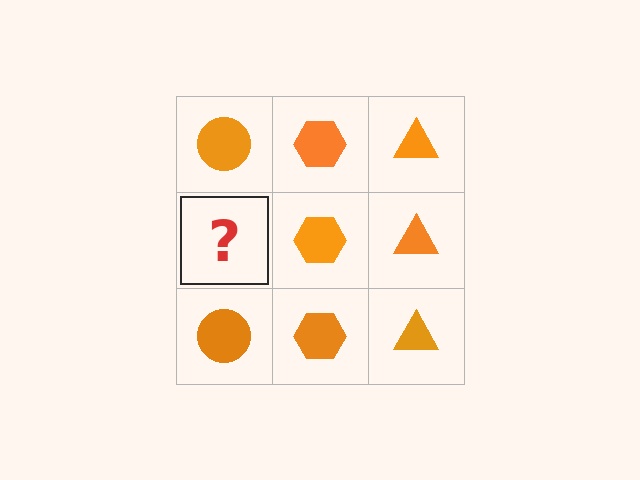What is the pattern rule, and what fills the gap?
The rule is that each column has a consistent shape. The gap should be filled with an orange circle.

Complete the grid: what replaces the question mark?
The question mark should be replaced with an orange circle.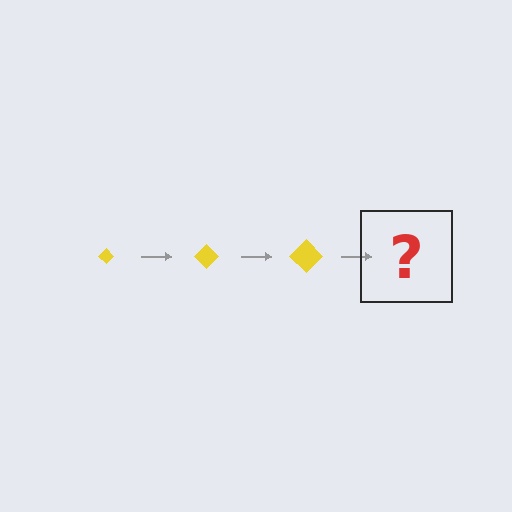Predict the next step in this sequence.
The next step is a yellow diamond, larger than the previous one.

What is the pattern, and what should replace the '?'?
The pattern is that the diamond gets progressively larger each step. The '?' should be a yellow diamond, larger than the previous one.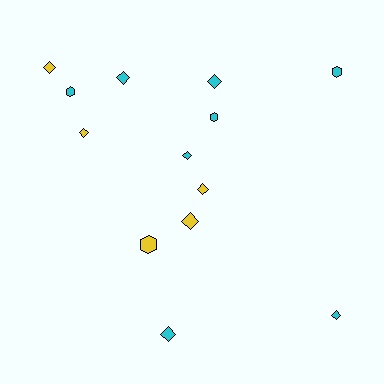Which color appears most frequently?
Cyan, with 8 objects.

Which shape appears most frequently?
Diamond, with 9 objects.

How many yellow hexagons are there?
There is 1 yellow hexagon.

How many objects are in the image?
There are 13 objects.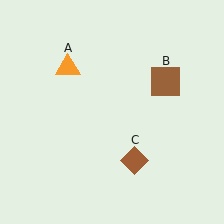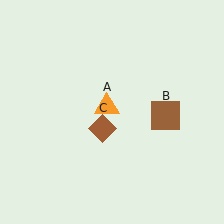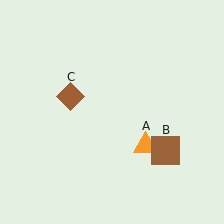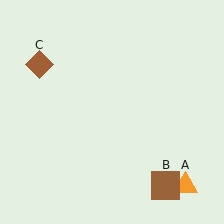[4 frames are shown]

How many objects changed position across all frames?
3 objects changed position: orange triangle (object A), brown square (object B), brown diamond (object C).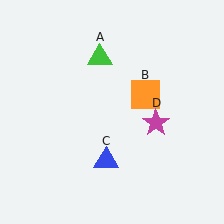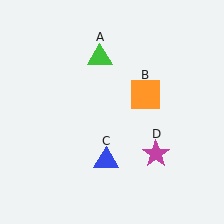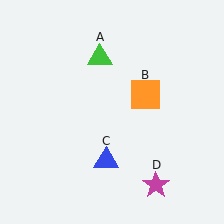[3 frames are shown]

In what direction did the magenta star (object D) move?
The magenta star (object D) moved down.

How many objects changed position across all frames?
1 object changed position: magenta star (object D).